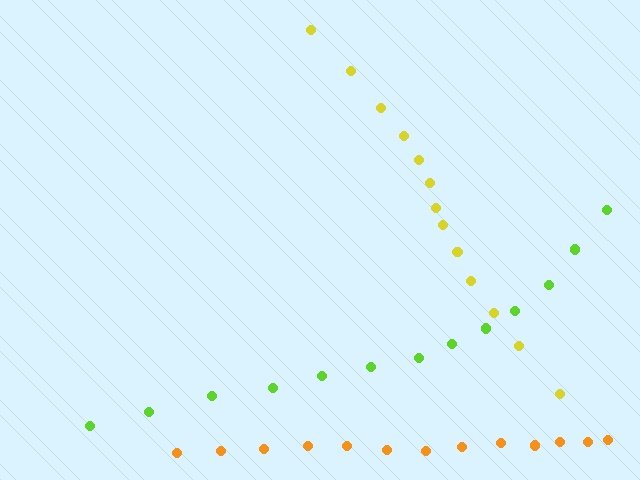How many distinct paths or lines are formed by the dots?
There are 3 distinct paths.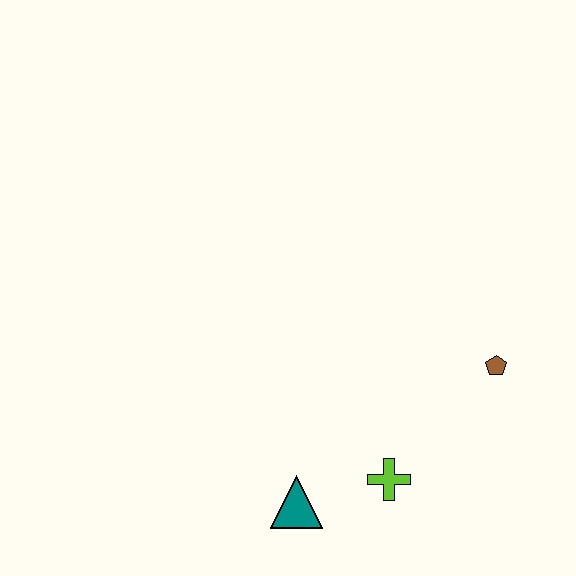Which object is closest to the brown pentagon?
The lime cross is closest to the brown pentagon.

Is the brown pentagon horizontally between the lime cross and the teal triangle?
No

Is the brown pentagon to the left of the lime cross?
No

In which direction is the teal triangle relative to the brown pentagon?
The teal triangle is to the left of the brown pentagon.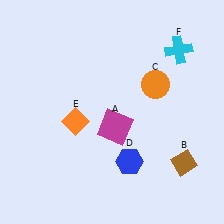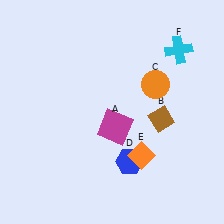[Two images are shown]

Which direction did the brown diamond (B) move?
The brown diamond (B) moved up.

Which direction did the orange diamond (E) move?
The orange diamond (E) moved right.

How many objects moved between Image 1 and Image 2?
2 objects moved between the two images.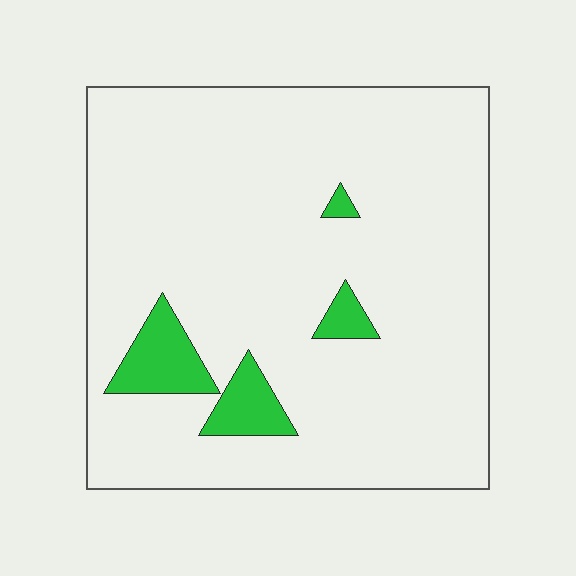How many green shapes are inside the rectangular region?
4.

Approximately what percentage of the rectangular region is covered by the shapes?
Approximately 10%.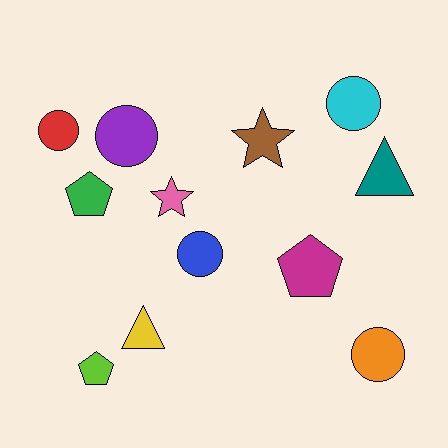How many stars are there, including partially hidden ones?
There are 2 stars.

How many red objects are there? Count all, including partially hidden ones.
There is 1 red object.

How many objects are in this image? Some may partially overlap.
There are 12 objects.